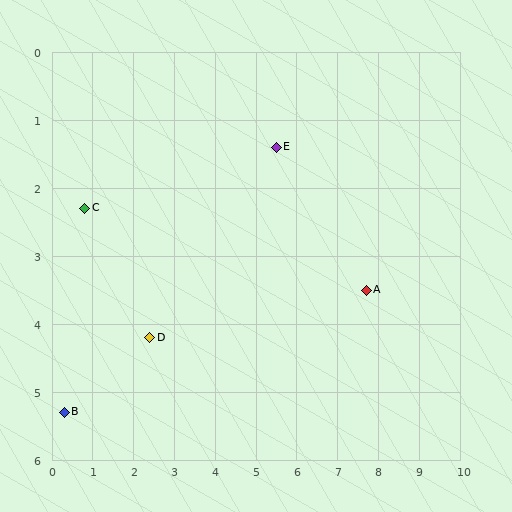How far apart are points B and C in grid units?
Points B and C are about 3.0 grid units apart.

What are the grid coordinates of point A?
Point A is at approximately (7.7, 3.5).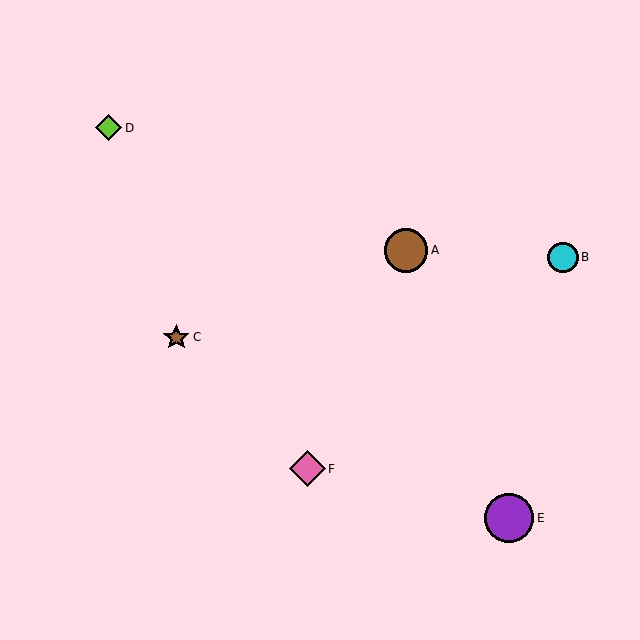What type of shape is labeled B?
Shape B is a cyan circle.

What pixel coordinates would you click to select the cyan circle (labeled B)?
Click at (563, 257) to select the cyan circle B.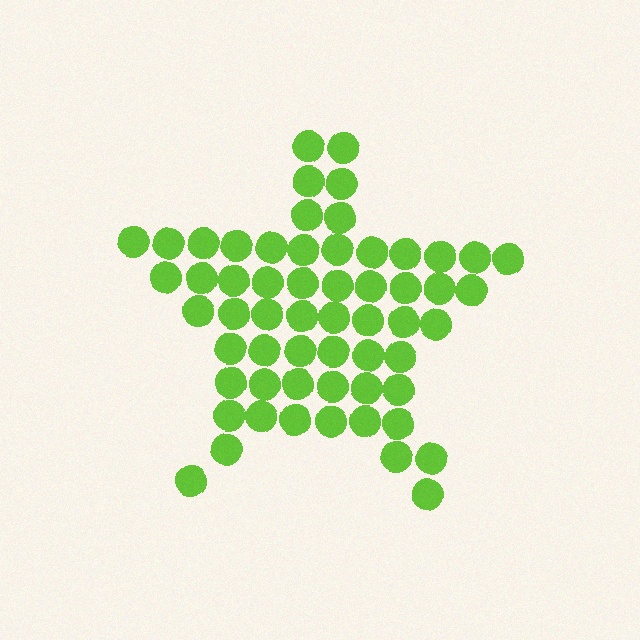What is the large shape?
The large shape is a star.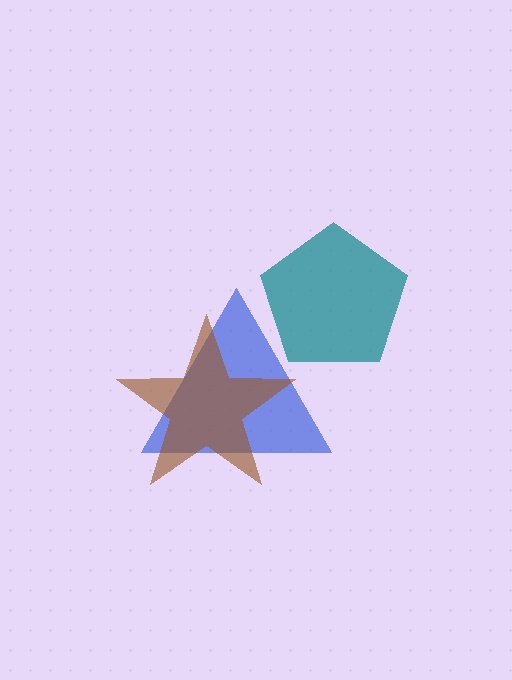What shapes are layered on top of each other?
The layered shapes are: a teal pentagon, a blue triangle, a brown star.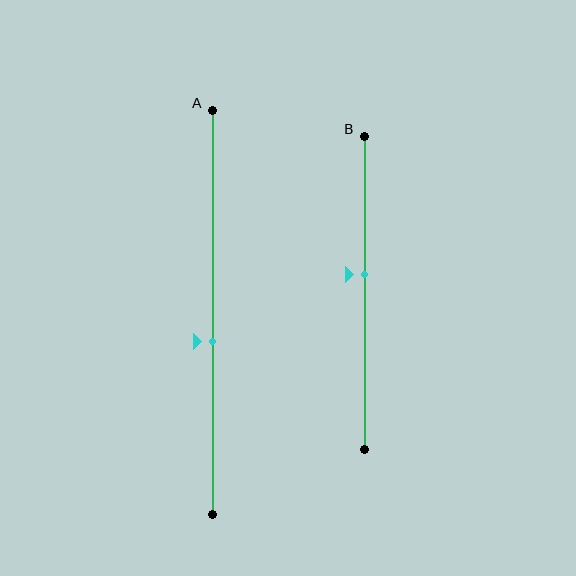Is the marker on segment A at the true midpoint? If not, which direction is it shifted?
No, the marker on segment A is shifted downward by about 7% of the segment length.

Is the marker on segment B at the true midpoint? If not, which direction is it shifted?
No, the marker on segment B is shifted upward by about 6% of the segment length.